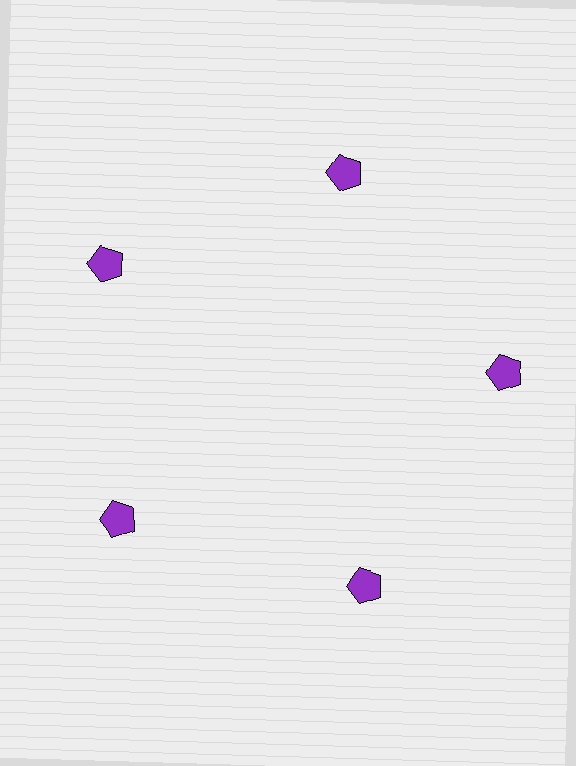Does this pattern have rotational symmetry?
Yes, this pattern has 5-fold rotational symmetry. It looks the same after rotating 72 degrees around the center.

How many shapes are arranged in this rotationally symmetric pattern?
There are 5 shapes, arranged in 5 groups of 1.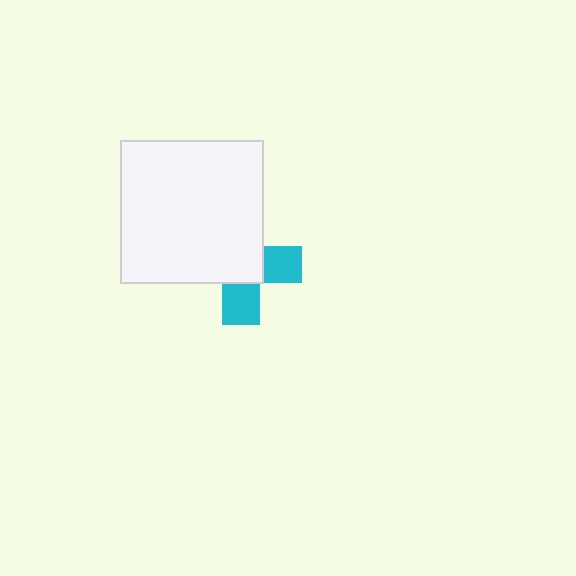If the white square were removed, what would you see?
You would see the complete cyan cross.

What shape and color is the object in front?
The object in front is a white square.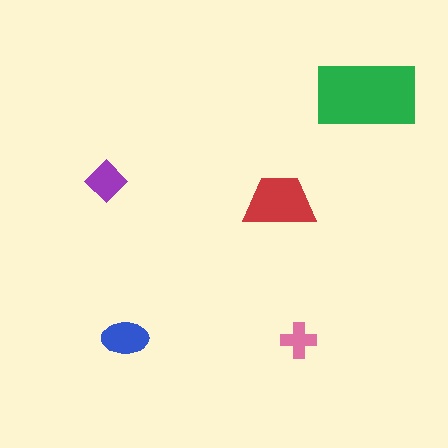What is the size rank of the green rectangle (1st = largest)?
1st.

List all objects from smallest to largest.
The pink cross, the purple diamond, the blue ellipse, the red trapezoid, the green rectangle.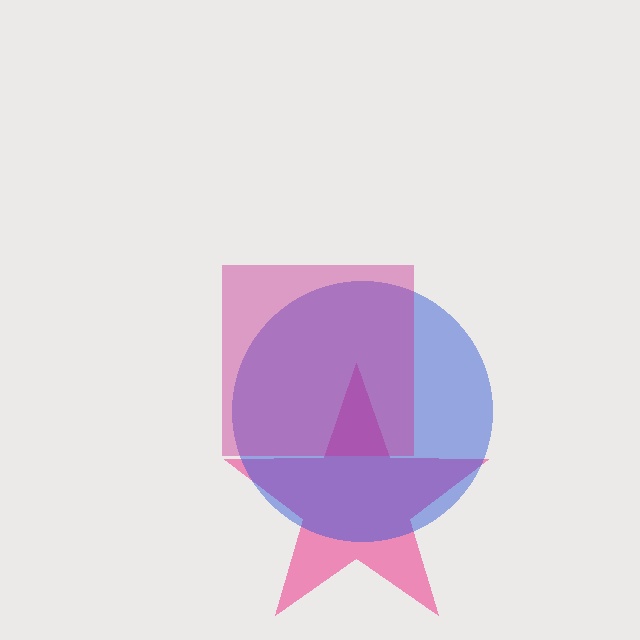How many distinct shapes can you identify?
There are 3 distinct shapes: a pink star, a blue circle, a magenta square.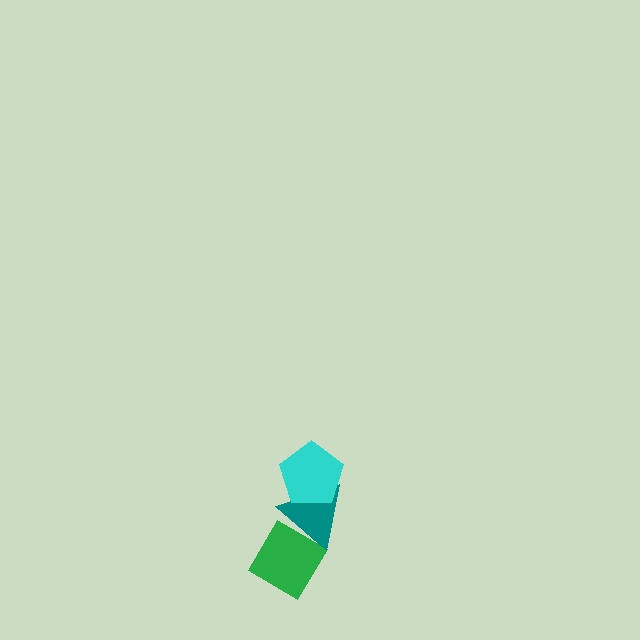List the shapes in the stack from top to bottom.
From top to bottom: the cyan pentagon, the teal triangle, the green diamond.